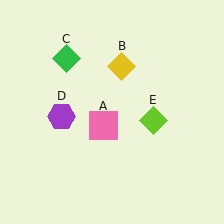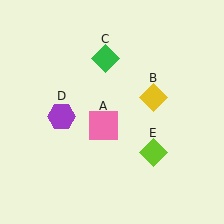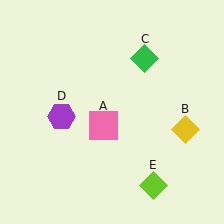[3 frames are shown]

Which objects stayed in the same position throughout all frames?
Pink square (object A) and purple hexagon (object D) remained stationary.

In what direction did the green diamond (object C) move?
The green diamond (object C) moved right.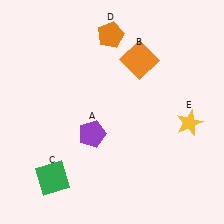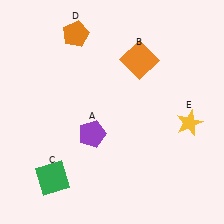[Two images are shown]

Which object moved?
The orange pentagon (D) moved left.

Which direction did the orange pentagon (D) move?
The orange pentagon (D) moved left.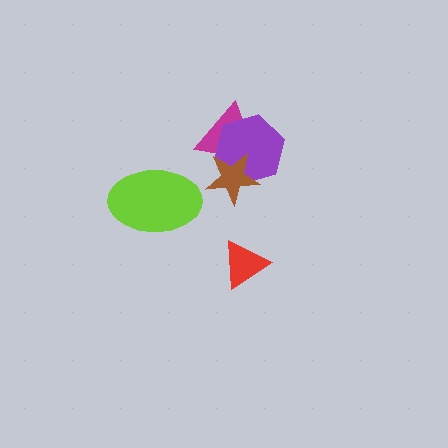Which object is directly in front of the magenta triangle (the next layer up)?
The purple hexagon is directly in front of the magenta triangle.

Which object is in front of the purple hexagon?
The brown star is in front of the purple hexagon.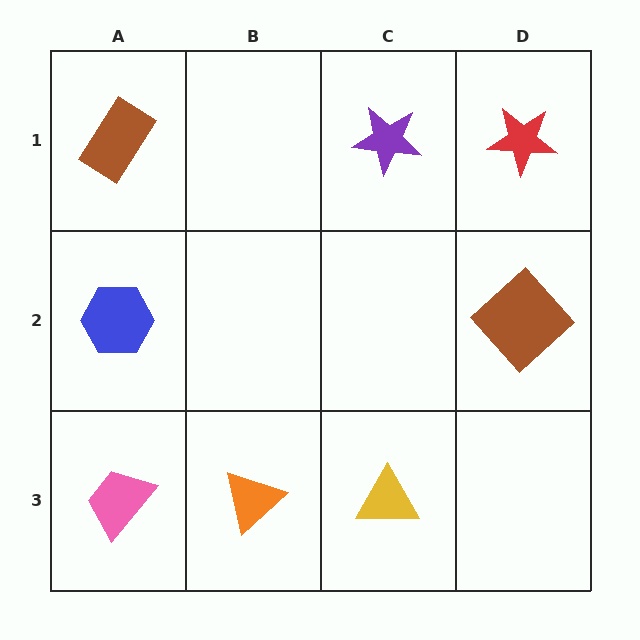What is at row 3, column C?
A yellow triangle.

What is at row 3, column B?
An orange triangle.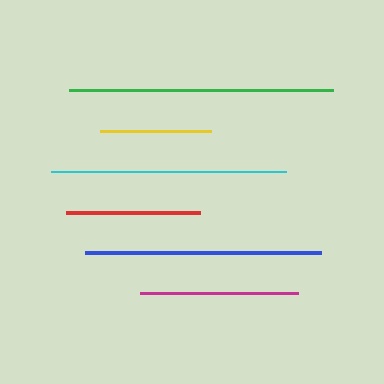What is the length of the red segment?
The red segment is approximately 134 pixels long.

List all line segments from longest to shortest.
From longest to shortest: green, blue, cyan, magenta, red, yellow.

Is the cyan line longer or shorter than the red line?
The cyan line is longer than the red line.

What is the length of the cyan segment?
The cyan segment is approximately 234 pixels long.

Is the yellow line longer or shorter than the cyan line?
The cyan line is longer than the yellow line.